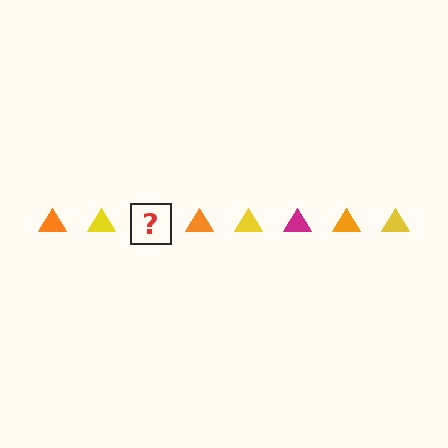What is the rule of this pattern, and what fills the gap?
The rule is that the pattern cycles through orange, yellow, magenta triangles. The gap should be filled with a magenta triangle.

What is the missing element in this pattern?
The missing element is a magenta triangle.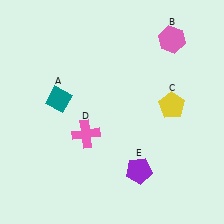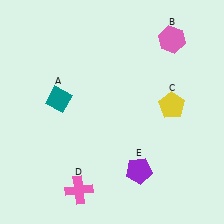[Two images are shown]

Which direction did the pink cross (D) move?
The pink cross (D) moved down.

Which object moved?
The pink cross (D) moved down.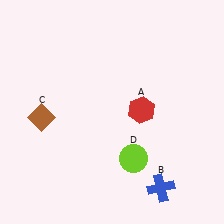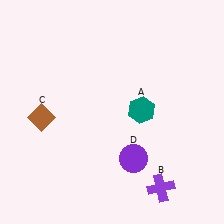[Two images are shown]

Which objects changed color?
A changed from red to teal. B changed from blue to purple. D changed from lime to purple.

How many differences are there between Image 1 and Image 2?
There are 3 differences between the two images.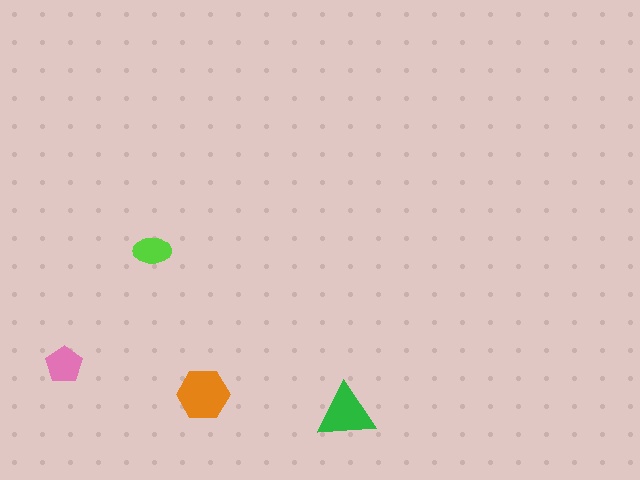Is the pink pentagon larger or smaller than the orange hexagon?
Smaller.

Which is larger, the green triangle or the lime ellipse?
The green triangle.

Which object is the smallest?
The lime ellipse.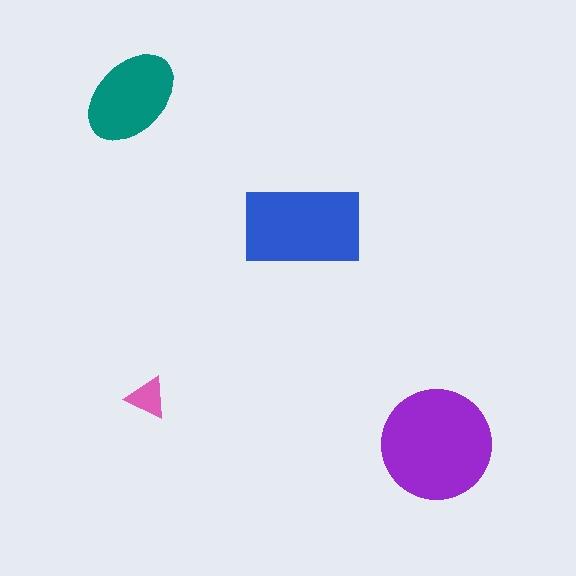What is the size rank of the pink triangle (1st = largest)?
4th.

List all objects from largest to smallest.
The purple circle, the blue rectangle, the teal ellipse, the pink triangle.